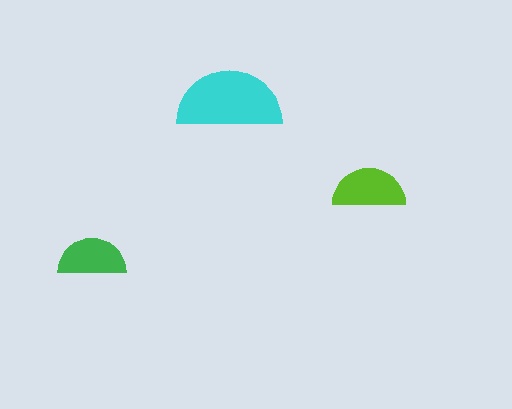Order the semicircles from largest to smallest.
the cyan one, the lime one, the green one.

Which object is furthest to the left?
The green semicircle is leftmost.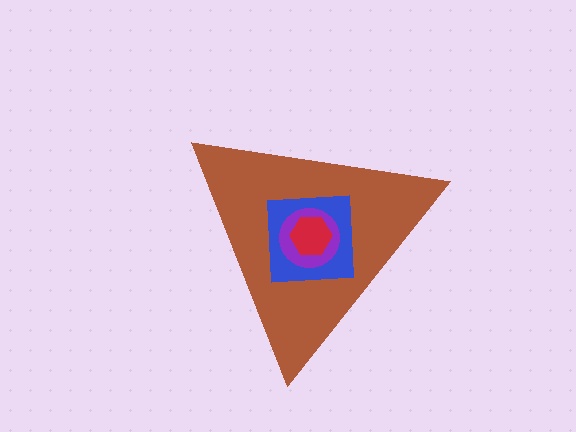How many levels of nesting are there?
4.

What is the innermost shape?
The red hexagon.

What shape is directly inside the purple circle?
The red hexagon.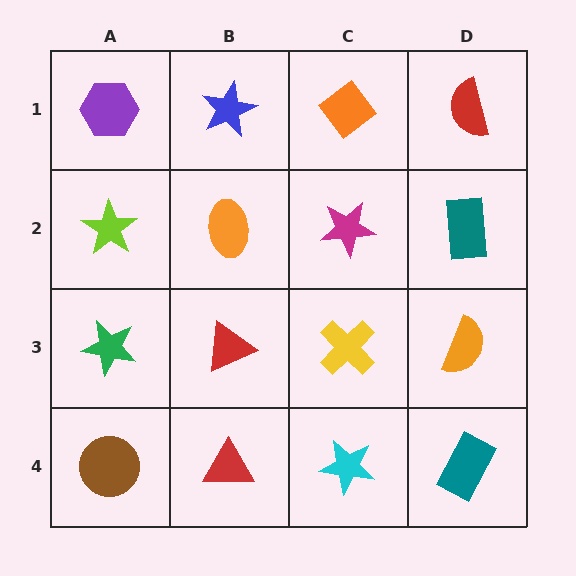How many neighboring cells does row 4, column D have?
2.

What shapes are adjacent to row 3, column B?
An orange ellipse (row 2, column B), a red triangle (row 4, column B), a green star (row 3, column A), a yellow cross (row 3, column C).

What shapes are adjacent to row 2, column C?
An orange diamond (row 1, column C), a yellow cross (row 3, column C), an orange ellipse (row 2, column B), a teal rectangle (row 2, column D).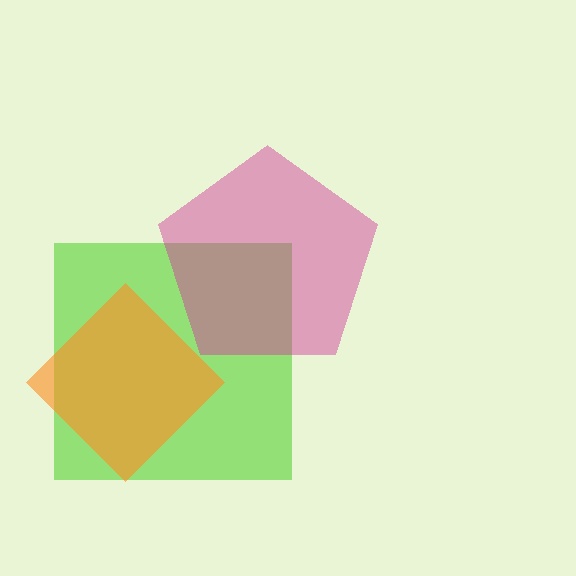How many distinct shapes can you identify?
There are 3 distinct shapes: a lime square, an orange diamond, a magenta pentagon.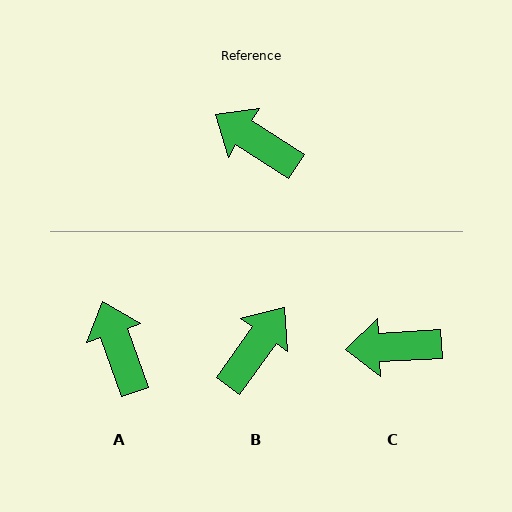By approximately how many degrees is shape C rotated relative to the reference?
Approximately 36 degrees counter-clockwise.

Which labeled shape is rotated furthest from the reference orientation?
B, about 93 degrees away.